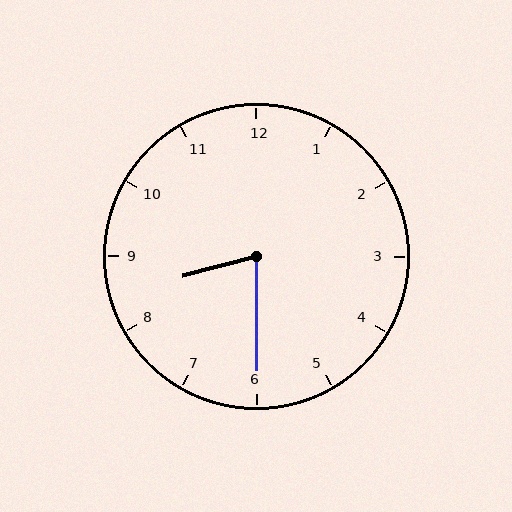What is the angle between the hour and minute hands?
Approximately 75 degrees.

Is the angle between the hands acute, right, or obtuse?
It is acute.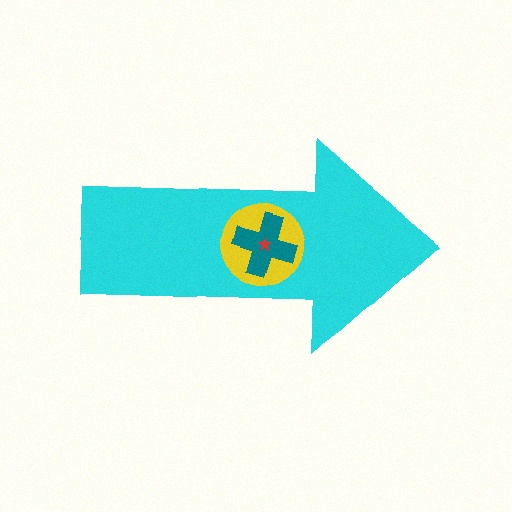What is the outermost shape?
The cyan arrow.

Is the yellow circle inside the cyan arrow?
Yes.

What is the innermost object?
The red star.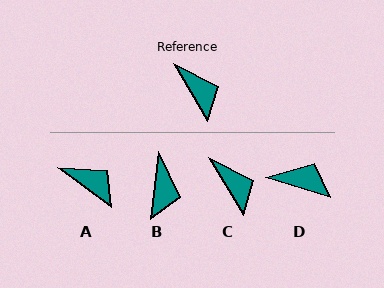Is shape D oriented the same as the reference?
No, it is off by about 43 degrees.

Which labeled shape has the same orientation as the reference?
C.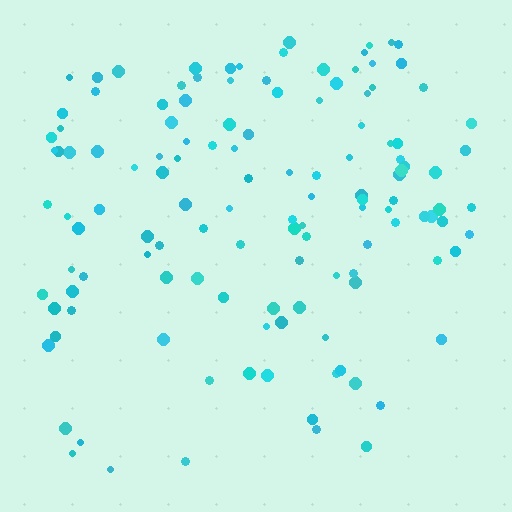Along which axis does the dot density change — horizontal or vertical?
Vertical.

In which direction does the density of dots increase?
From bottom to top, with the top side densest.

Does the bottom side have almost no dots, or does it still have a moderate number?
Still a moderate number, just noticeably fewer than the top.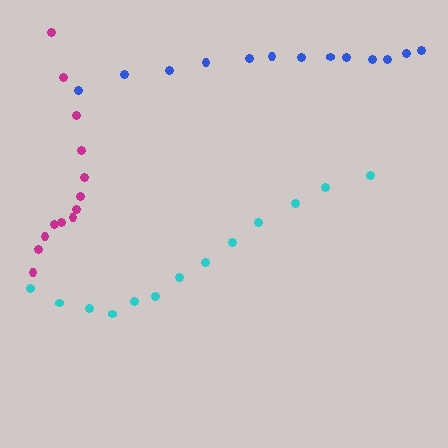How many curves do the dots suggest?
There are 3 distinct paths.